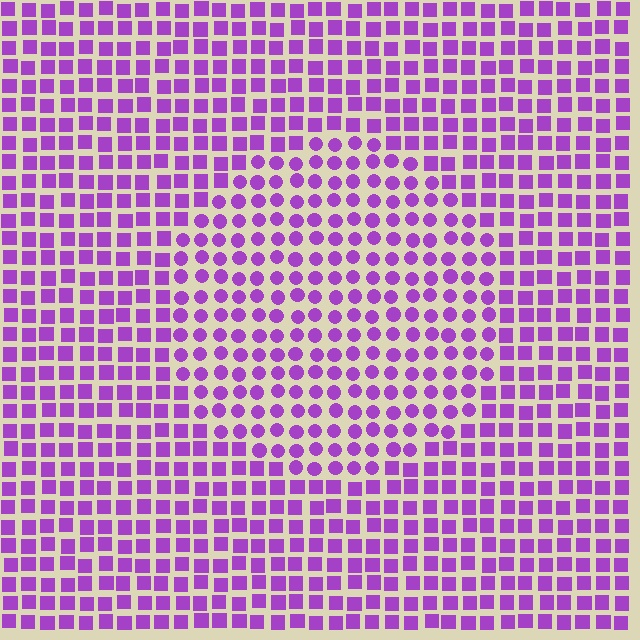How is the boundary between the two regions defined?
The boundary is defined by a change in element shape: circles inside vs. squares outside. All elements share the same color and spacing.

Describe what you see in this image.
The image is filled with small purple elements arranged in a uniform grid. A circle-shaped region contains circles, while the surrounding area contains squares. The boundary is defined purely by the change in element shape.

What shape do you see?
I see a circle.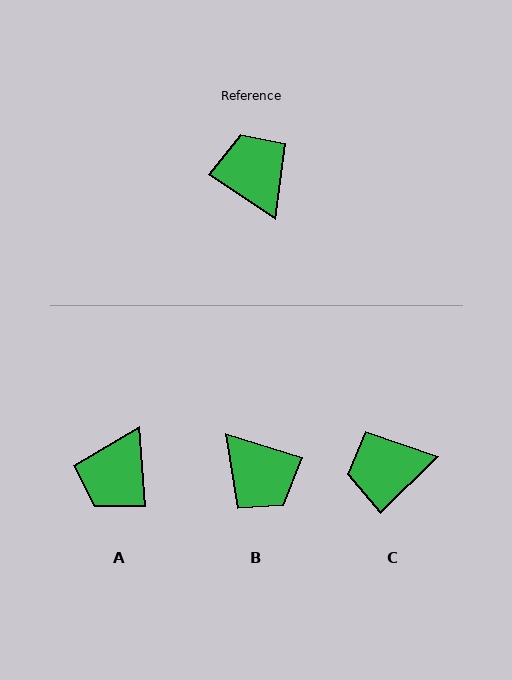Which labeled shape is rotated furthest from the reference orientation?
B, about 164 degrees away.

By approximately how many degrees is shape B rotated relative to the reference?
Approximately 164 degrees clockwise.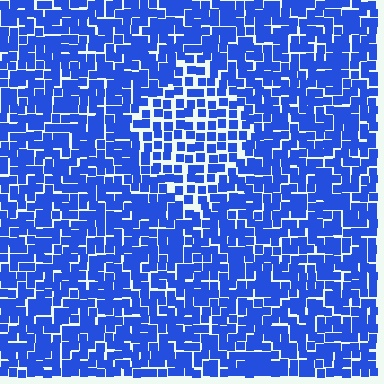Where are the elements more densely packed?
The elements are more densely packed outside the diamond boundary.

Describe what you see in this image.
The image contains small blue elements arranged at two different densities. A diamond-shaped region is visible where the elements are less densely packed than the surrounding area.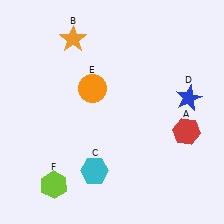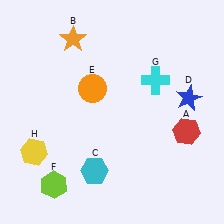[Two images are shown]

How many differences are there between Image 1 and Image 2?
There are 2 differences between the two images.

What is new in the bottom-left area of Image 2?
A yellow hexagon (H) was added in the bottom-left area of Image 2.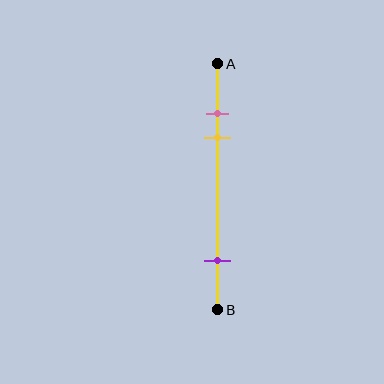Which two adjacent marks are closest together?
The pink and yellow marks are the closest adjacent pair.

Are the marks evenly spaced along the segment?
No, the marks are not evenly spaced.